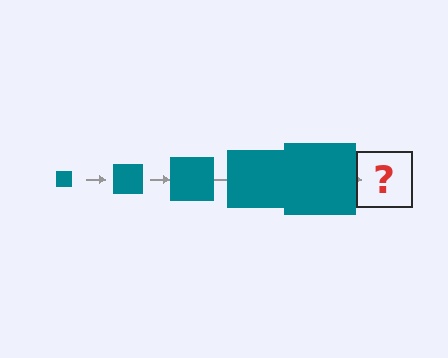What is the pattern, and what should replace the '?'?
The pattern is that the square gets progressively larger each step. The '?' should be a teal square, larger than the previous one.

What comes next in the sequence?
The next element should be a teal square, larger than the previous one.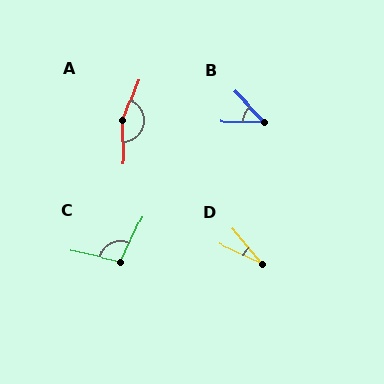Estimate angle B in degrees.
Approximately 46 degrees.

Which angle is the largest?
A, at approximately 158 degrees.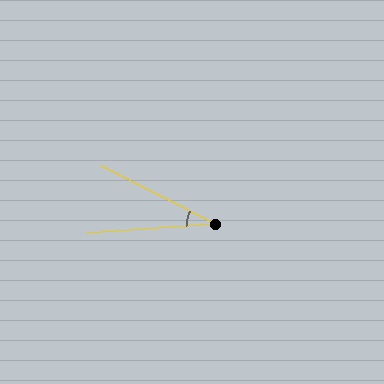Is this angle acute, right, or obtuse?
It is acute.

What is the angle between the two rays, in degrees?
Approximately 31 degrees.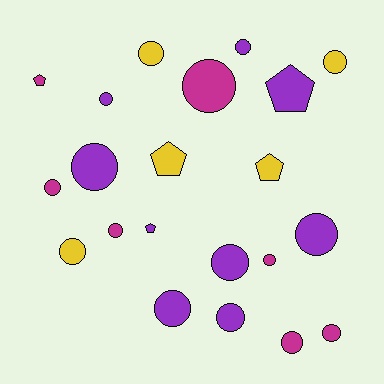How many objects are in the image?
There are 21 objects.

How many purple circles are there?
There are 7 purple circles.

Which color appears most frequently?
Purple, with 9 objects.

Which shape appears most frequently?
Circle, with 16 objects.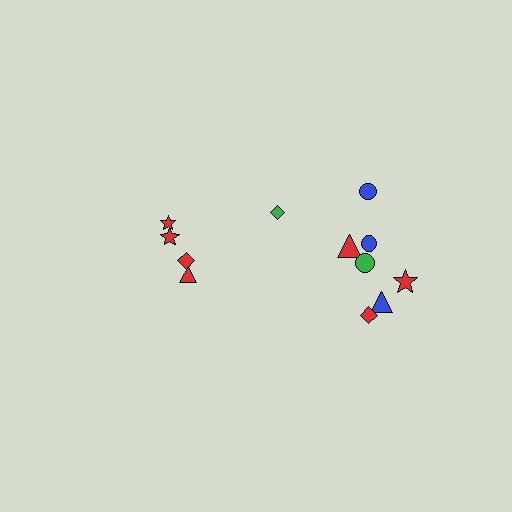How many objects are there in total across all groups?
There are 12 objects.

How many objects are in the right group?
There are 8 objects.